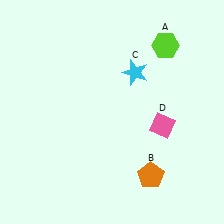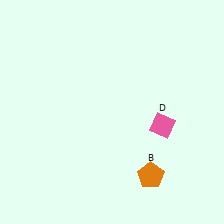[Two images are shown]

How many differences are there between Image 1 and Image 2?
There are 2 differences between the two images.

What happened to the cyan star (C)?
The cyan star (C) was removed in Image 2. It was in the top-right area of Image 1.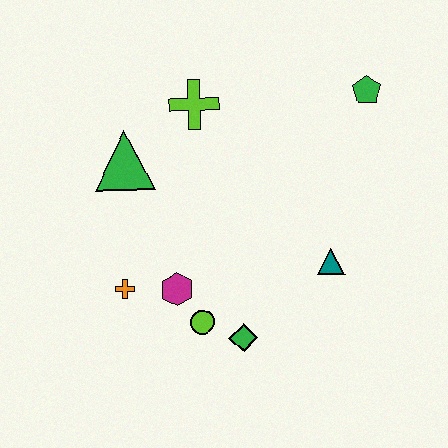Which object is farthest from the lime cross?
The green diamond is farthest from the lime cross.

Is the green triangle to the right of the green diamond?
No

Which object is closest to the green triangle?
The lime cross is closest to the green triangle.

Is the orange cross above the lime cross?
No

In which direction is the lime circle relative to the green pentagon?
The lime circle is below the green pentagon.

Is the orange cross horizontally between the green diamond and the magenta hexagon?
No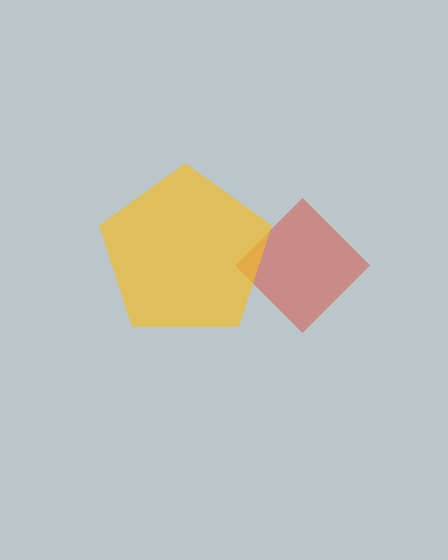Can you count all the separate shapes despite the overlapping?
Yes, there are 2 separate shapes.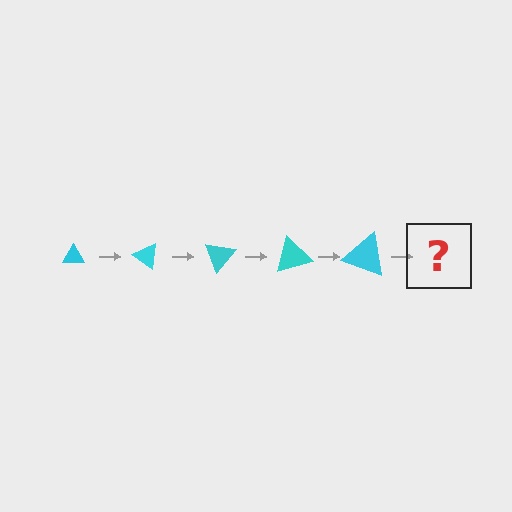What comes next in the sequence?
The next element should be a triangle, larger than the previous one and rotated 175 degrees from the start.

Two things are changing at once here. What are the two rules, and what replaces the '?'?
The two rules are that the triangle grows larger each step and it rotates 35 degrees each step. The '?' should be a triangle, larger than the previous one and rotated 175 degrees from the start.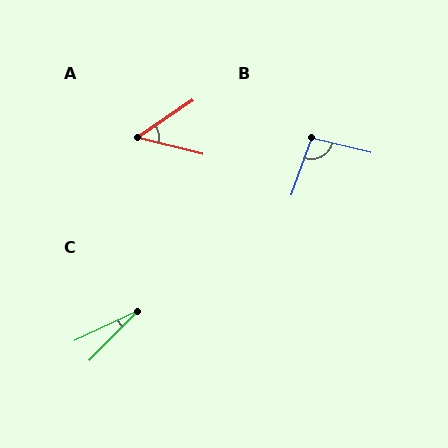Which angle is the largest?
B, at approximately 97 degrees.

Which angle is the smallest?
C, at approximately 20 degrees.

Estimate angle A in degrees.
Approximately 48 degrees.